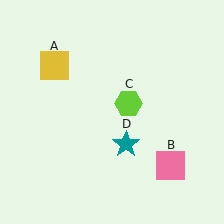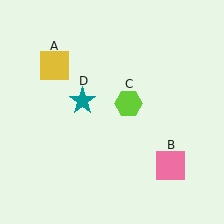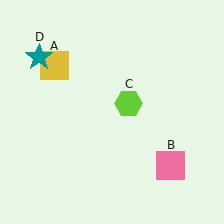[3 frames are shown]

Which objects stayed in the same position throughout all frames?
Yellow square (object A) and pink square (object B) and lime hexagon (object C) remained stationary.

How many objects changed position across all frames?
1 object changed position: teal star (object D).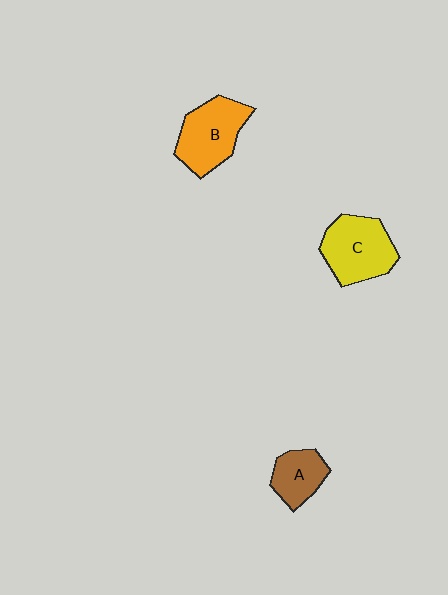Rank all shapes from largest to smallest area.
From largest to smallest: C (yellow), B (orange), A (brown).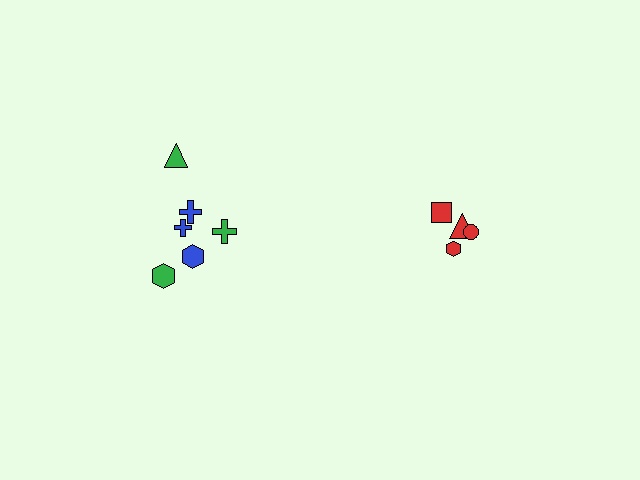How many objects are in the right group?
There are 4 objects.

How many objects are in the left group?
There are 6 objects.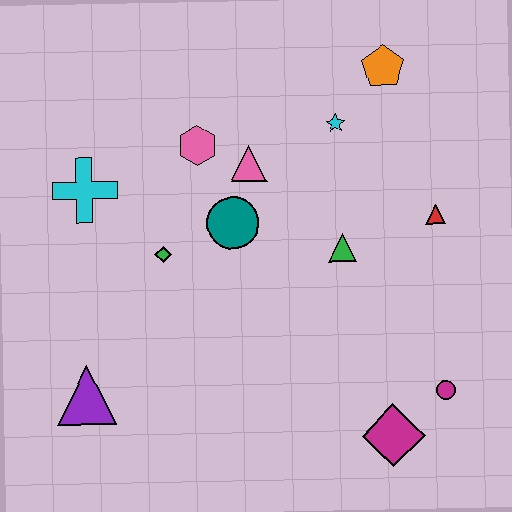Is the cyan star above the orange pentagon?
No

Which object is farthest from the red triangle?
The purple triangle is farthest from the red triangle.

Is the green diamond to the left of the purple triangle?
No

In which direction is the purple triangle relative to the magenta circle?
The purple triangle is to the left of the magenta circle.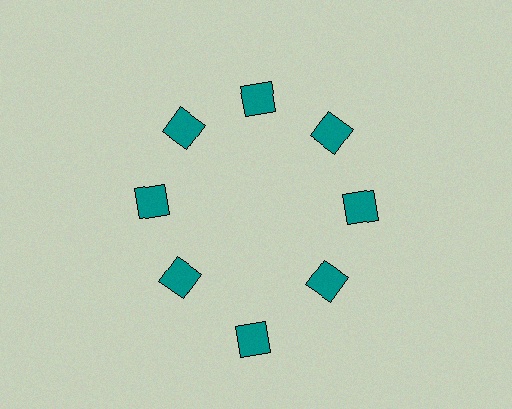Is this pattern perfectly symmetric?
No. The 8 teal squares are arranged in a ring, but one element near the 6 o'clock position is pushed outward from the center, breaking the 8-fold rotational symmetry.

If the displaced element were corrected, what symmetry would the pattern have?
It would have 8-fold rotational symmetry — the pattern would map onto itself every 45 degrees.